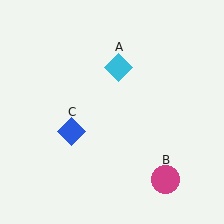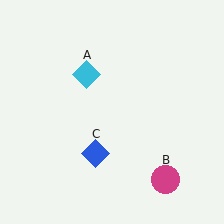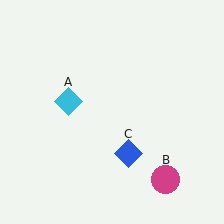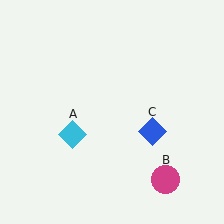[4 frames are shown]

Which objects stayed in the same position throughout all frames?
Magenta circle (object B) remained stationary.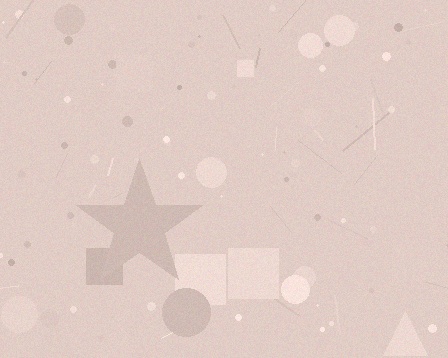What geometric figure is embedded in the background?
A star is embedded in the background.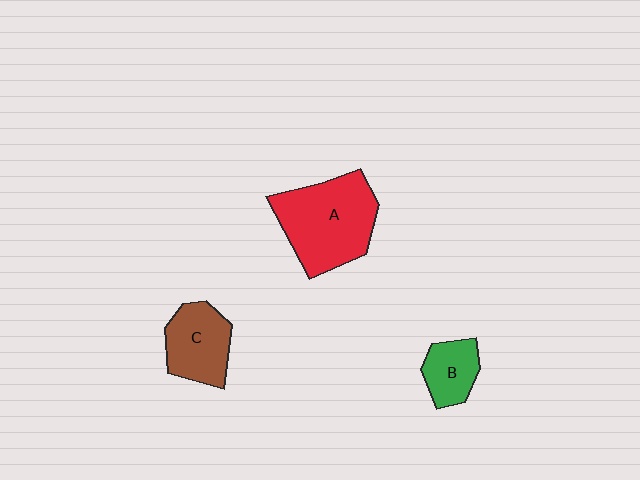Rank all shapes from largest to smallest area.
From largest to smallest: A (red), C (brown), B (green).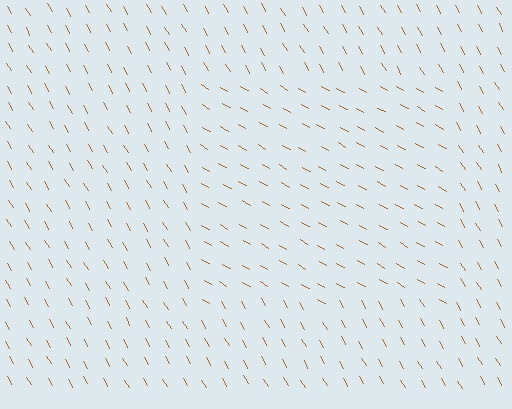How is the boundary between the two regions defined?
The boundary is defined purely by a change in line orientation (approximately 30 degrees difference). All lines are the same color and thickness.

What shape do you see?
I see a rectangle.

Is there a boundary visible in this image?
Yes, there is a texture boundary formed by a change in line orientation.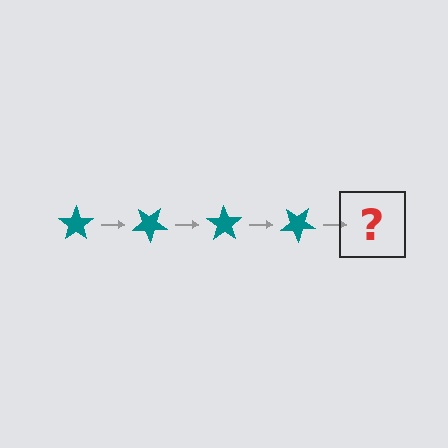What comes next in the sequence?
The next element should be a teal star rotated 140 degrees.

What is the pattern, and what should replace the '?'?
The pattern is that the star rotates 35 degrees each step. The '?' should be a teal star rotated 140 degrees.